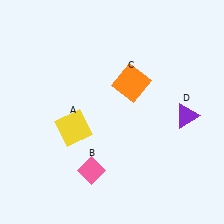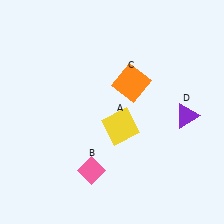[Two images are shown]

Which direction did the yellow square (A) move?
The yellow square (A) moved right.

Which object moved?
The yellow square (A) moved right.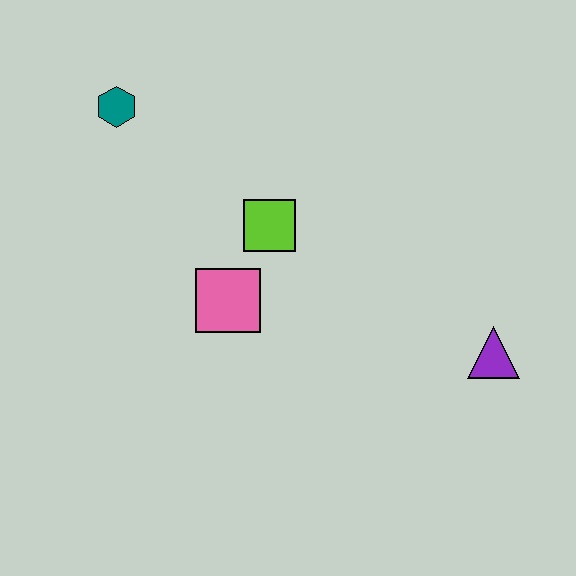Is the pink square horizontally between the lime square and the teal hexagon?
Yes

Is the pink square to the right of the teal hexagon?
Yes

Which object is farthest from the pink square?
The purple triangle is farthest from the pink square.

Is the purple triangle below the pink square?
Yes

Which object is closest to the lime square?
The pink square is closest to the lime square.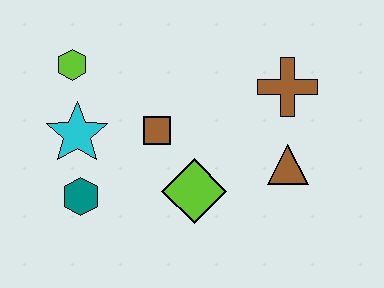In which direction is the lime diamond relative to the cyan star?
The lime diamond is to the right of the cyan star.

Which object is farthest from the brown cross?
The teal hexagon is farthest from the brown cross.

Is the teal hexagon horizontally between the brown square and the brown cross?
No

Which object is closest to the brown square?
The lime diamond is closest to the brown square.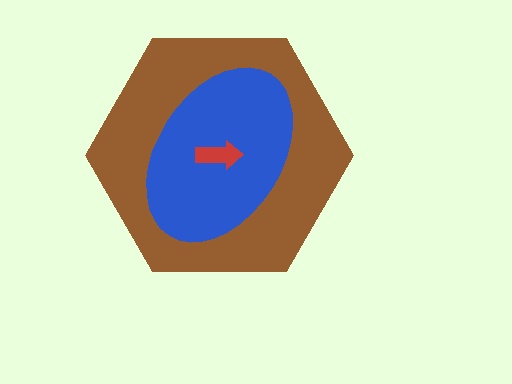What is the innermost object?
The red arrow.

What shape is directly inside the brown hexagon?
The blue ellipse.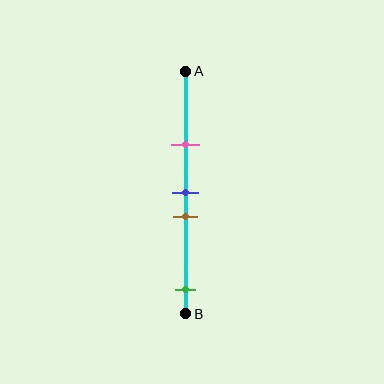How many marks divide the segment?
There are 4 marks dividing the segment.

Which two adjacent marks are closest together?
The blue and brown marks are the closest adjacent pair.